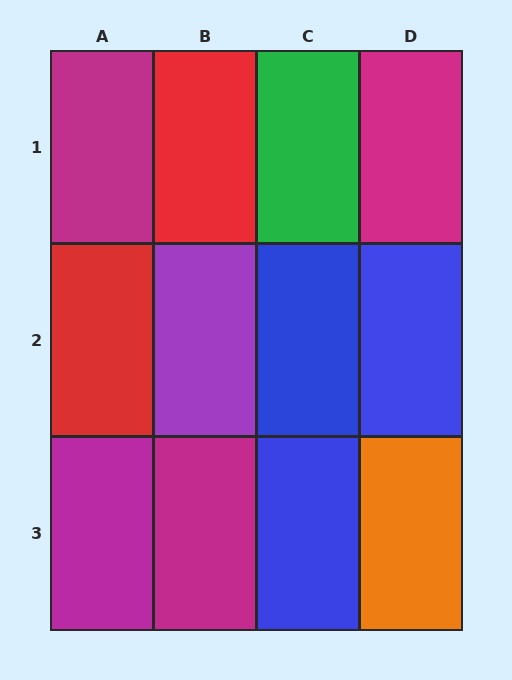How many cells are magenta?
4 cells are magenta.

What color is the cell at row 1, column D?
Magenta.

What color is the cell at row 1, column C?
Green.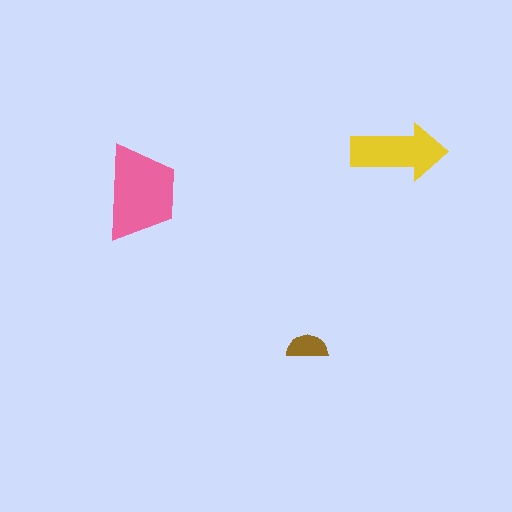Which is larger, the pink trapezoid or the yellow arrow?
The pink trapezoid.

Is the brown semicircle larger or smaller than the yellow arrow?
Smaller.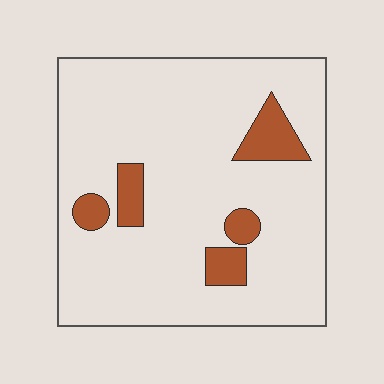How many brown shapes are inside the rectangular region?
5.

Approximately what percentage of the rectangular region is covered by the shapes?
Approximately 10%.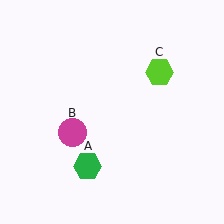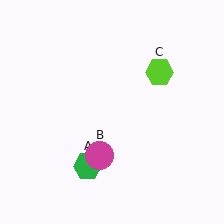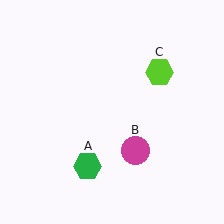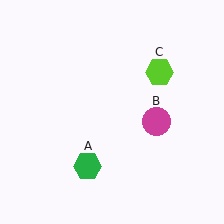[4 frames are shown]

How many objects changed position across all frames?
1 object changed position: magenta circle (object B).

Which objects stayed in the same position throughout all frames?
Green hexagon (object A) and lime hexagon (object C) remained stationary.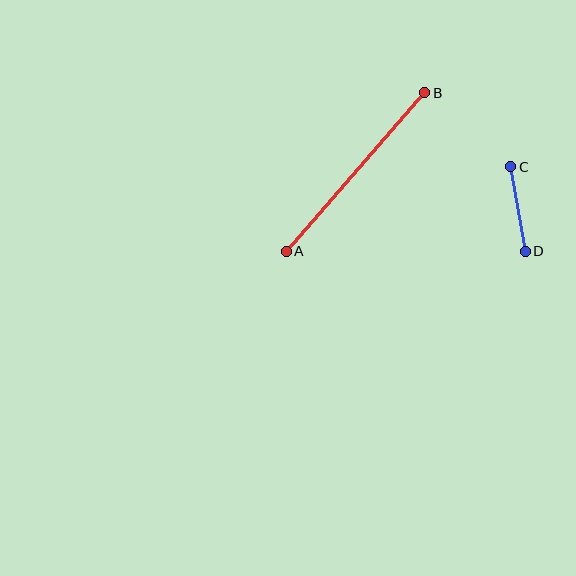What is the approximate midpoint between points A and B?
The midpoint is at approximately (356, 172) pixels.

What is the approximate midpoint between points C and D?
The midpoint is at approximately (518, 209) pixels.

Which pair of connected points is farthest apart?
Points A and B are farthest apart.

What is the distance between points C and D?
The distance is approximately 86 pixels.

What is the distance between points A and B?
The distance is approximately 211 pixels.